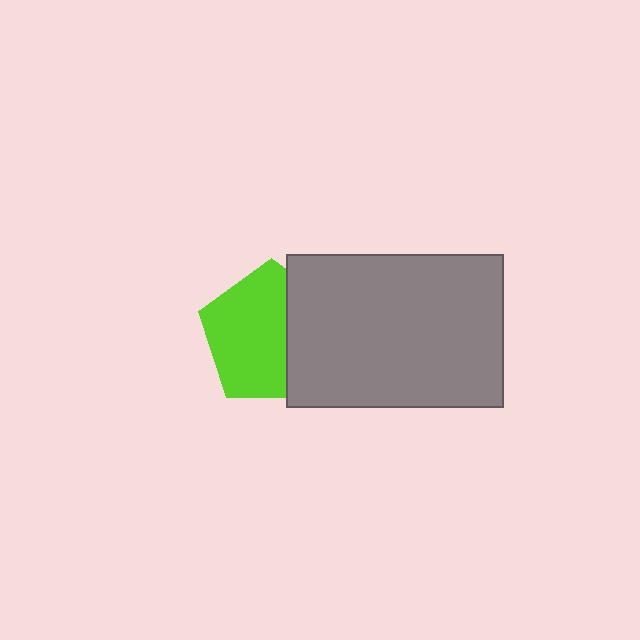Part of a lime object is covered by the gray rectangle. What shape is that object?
It is a pentagon.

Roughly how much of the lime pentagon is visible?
About half of it is visible (roughly 63%).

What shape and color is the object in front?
The object in front is a gray rectangle.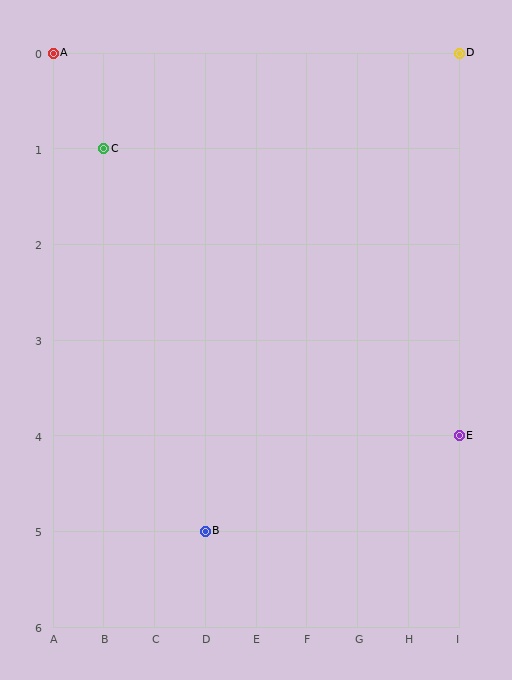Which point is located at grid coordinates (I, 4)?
Point E is at (I, 4).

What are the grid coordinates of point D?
Point D is at grid coordinates (I, 0).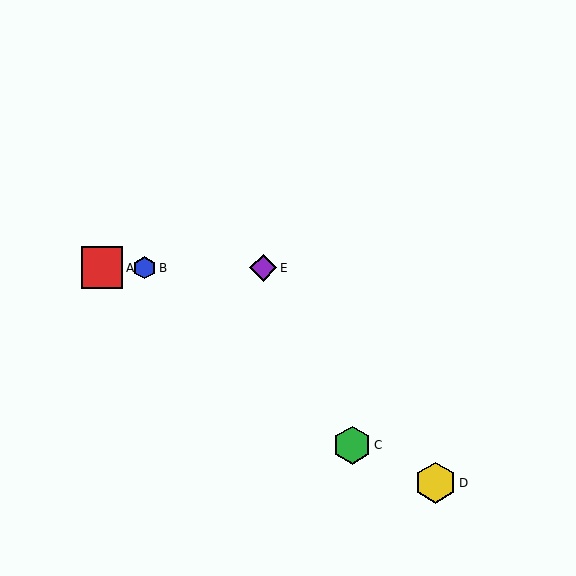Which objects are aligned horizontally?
Objects A, B, E are aligned horizontally.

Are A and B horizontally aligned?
Yes, both are at y≈268.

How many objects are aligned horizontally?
3 objects (A, B, E) are aligned horizontally.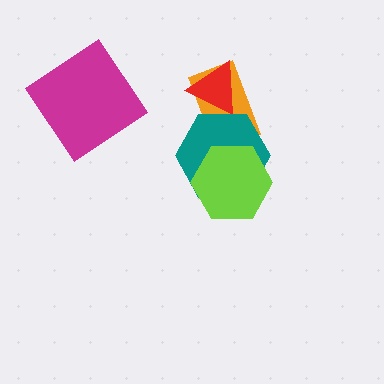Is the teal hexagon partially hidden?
Yes, it is partially covered by another shape.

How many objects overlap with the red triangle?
2 objects overlap with the red triangle.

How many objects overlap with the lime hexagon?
1 object overlaps with the lime hexagon.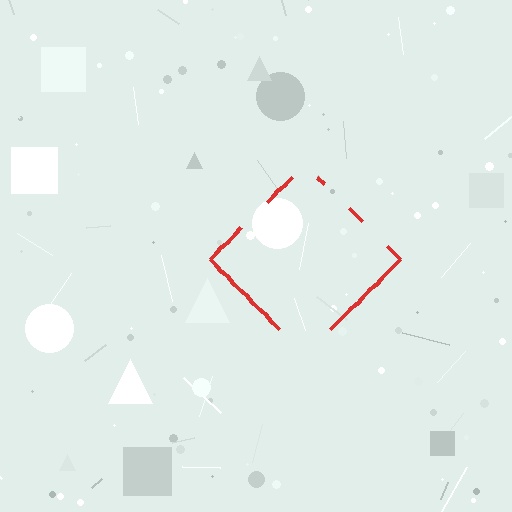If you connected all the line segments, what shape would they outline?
They would outline a diamond.